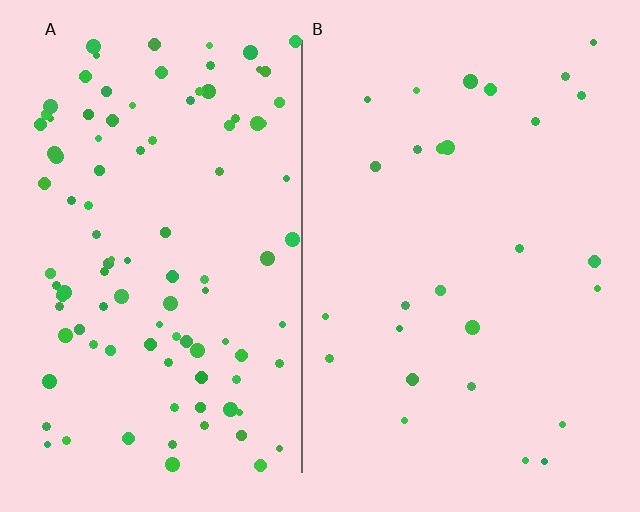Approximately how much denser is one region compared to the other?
Approximately 3.7× — region A over region B.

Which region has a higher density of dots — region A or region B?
A (the left).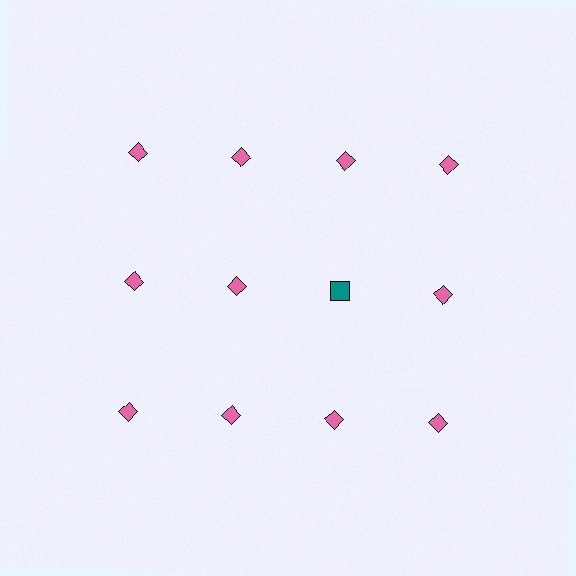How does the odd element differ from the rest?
It differs in both color (teal instead of pink) and shape (square instead of diamond).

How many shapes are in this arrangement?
There are 12 shapes arranged in a grid pattern.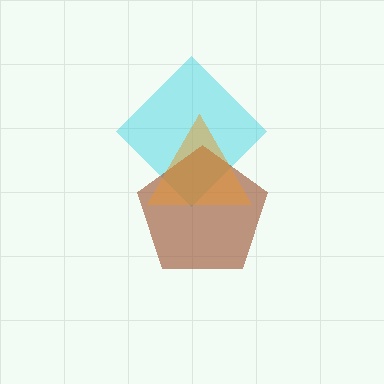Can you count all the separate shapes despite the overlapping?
Yes, there are 3 separate shapes.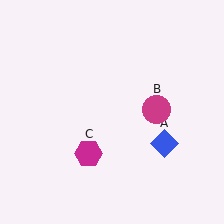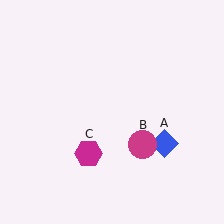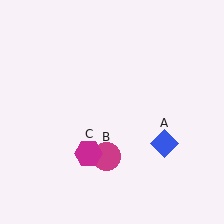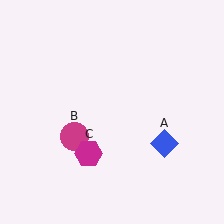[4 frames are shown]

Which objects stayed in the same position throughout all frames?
Blue diamond (object A) and magenta hexagon (object C) remained stationary.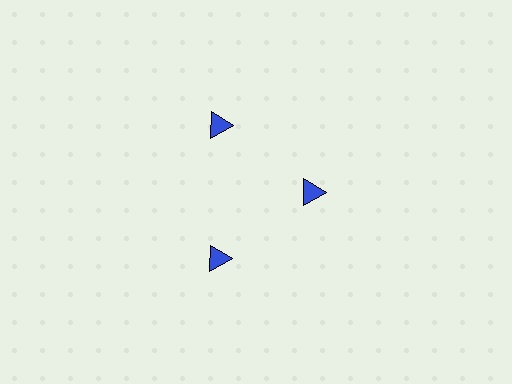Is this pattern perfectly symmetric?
No. The 3 blue triangles are arranged in a ring, but one element near the 3 o'clock position is pulled inward toward the center, breaking the 3-fold rotational symmetry.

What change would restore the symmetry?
The symmetry would be restored by moving it outward, back onto the ring so that all 3 triangles sit at equal angles and equal distance from the center.